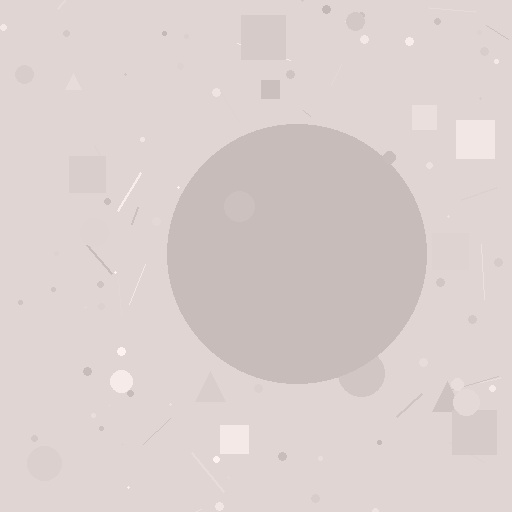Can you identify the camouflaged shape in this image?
The camouflaged shape is a circle.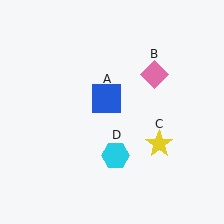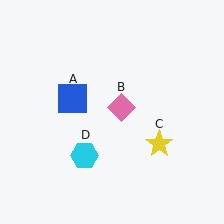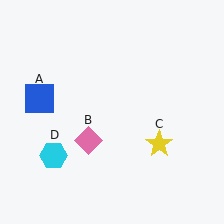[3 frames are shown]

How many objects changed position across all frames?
3 objects changed position: blue square (object A), pink diamond (object B), cyan hexagon (object D).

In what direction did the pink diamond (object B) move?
The pink diamond (object B) moved down and to the left.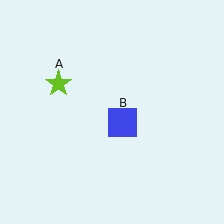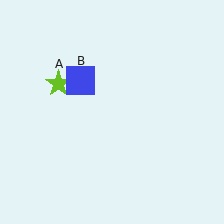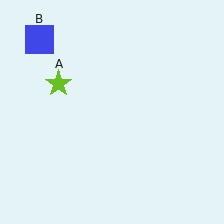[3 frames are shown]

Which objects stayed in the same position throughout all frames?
Lime star (object A) remained stationary.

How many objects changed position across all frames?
1 object changed position: blue square (object B).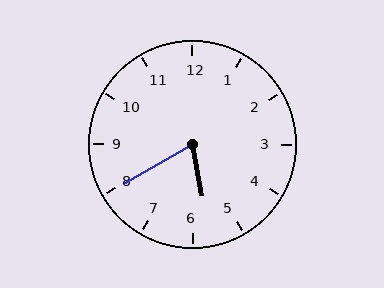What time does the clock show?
5:40.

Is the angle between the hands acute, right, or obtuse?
It is acute.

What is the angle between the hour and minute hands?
Approximately 70 degrees.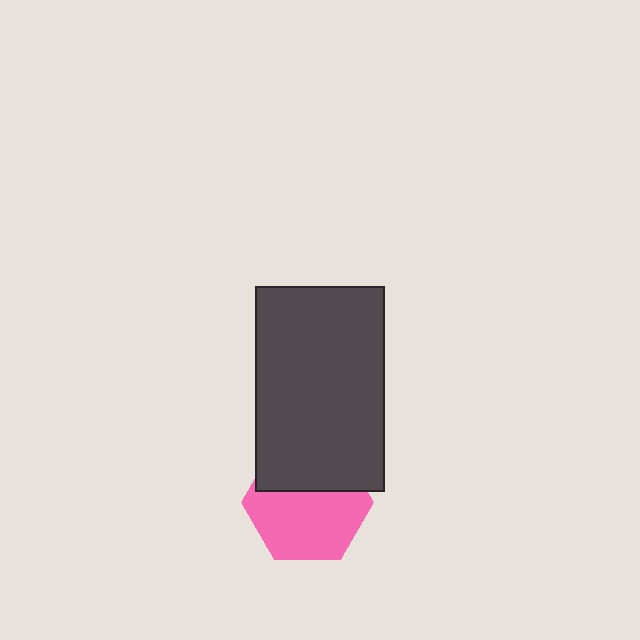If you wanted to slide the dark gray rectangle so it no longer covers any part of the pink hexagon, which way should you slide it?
Slide it up — that is the most direct way to separate the two shapes.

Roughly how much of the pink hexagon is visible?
About half of it is visible (roughly 63%).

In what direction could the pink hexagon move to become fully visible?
The pink hexagon could move down. That would shift it out from behind the dark gray rectangle entirely.